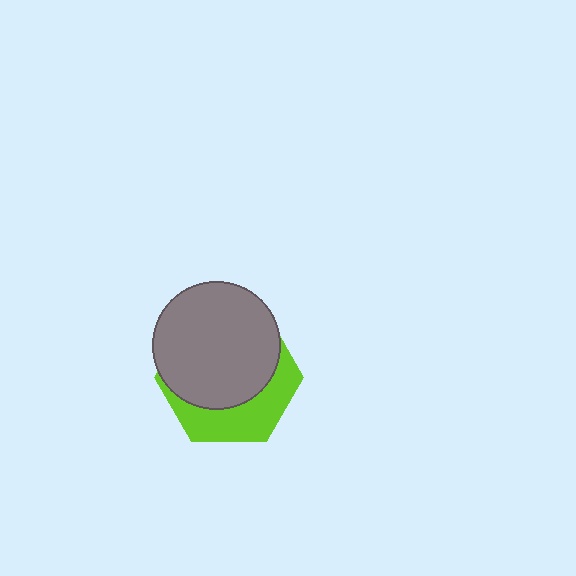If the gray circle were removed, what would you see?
You would see the complete lime hexagon.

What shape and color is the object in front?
The object in front is a gray circle.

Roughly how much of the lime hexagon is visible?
A small part of it is visible (roughly 36%).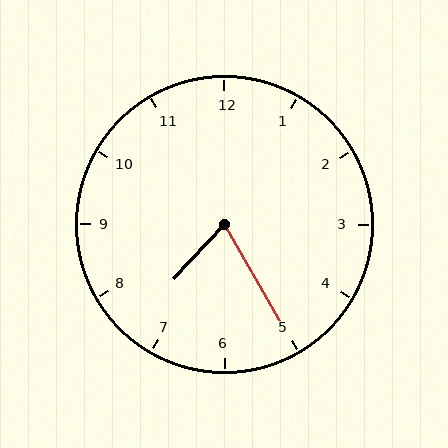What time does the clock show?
7:25.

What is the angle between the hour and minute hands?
Approximately 72 degrees.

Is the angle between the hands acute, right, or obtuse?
It is acute.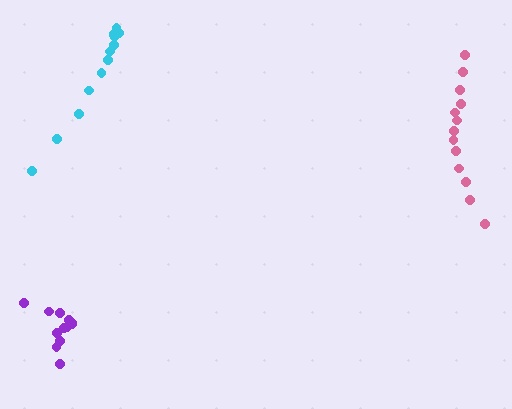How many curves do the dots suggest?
There are 3 distinct paths.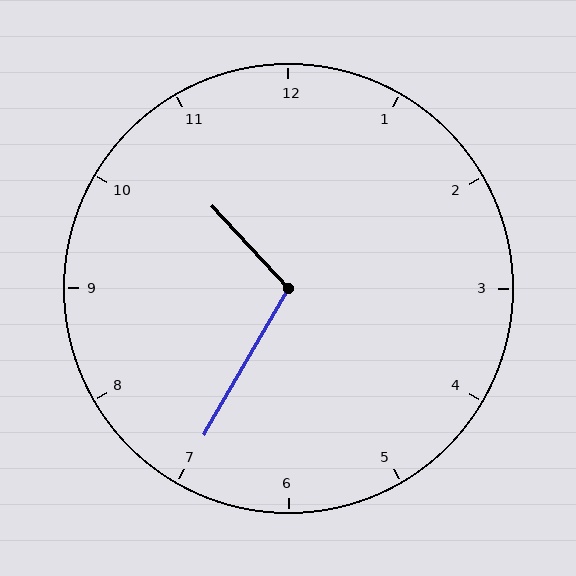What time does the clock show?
10:35.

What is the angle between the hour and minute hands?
Approximately 108 degrees.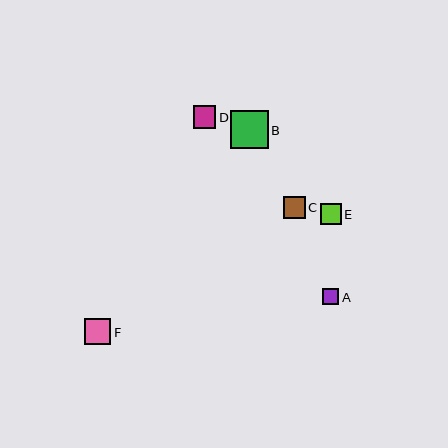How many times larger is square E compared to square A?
Square E is approximately 1.3 times the size of square A.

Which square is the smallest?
Square A is the smallest with a size of approximately 16 pixels.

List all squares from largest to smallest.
From largest to smallest: B, F, D, C, E, A.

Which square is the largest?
Square B is the largest with a size of approximately 38 pixels.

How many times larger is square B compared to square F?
Square B is approximately 1.5 times the size of square F.